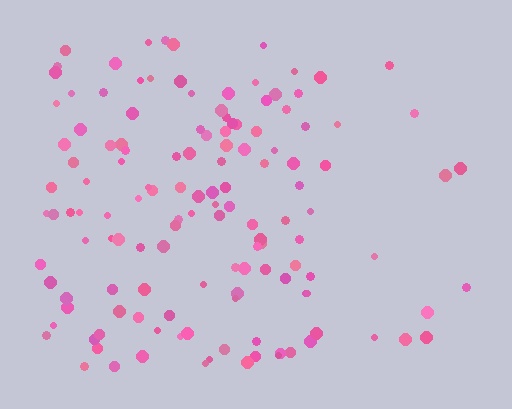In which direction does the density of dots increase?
From right to left, with the left side densest.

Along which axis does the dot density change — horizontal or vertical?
Horizontal.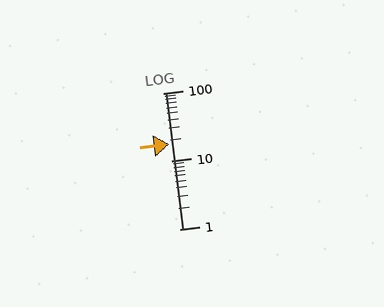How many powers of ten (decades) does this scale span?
The scale spans 2 decades, from 1 to 100.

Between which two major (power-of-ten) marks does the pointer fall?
The pointer is between 10 and 100.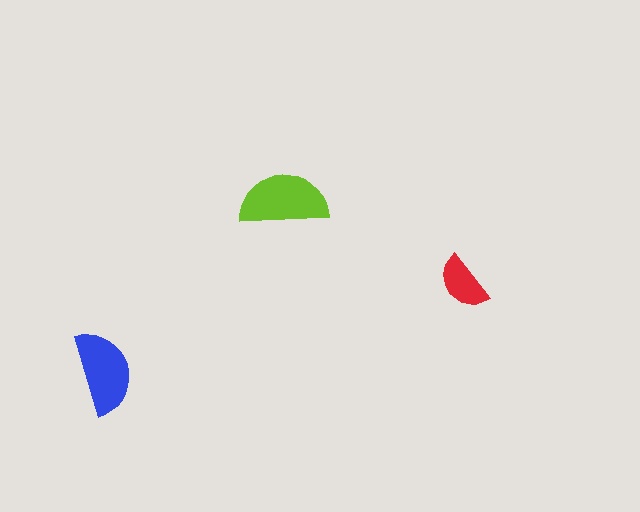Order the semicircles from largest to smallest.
the lime one, the blue one, the red one.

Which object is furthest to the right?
The red semicircle is rightmost.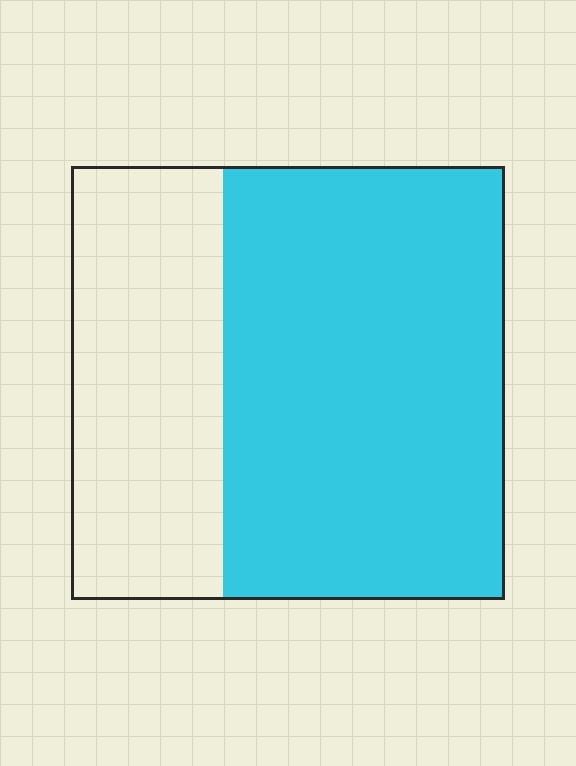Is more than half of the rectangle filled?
Yes.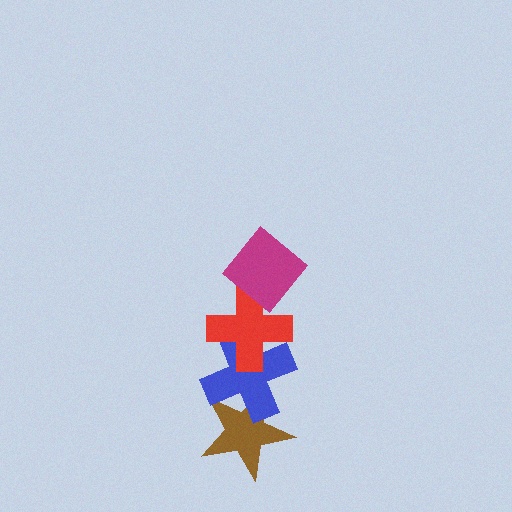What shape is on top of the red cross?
The magenta diamond is on top of the red cross.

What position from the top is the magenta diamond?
The magenta diamond is 1st from the top.